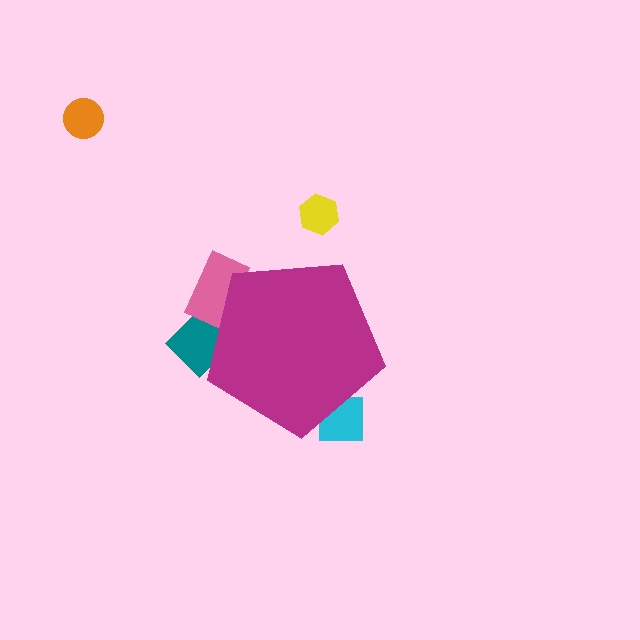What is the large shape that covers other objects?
A magenta pentagon.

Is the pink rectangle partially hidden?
Yes, the pink rectangle is partially hidden behind the magenta pentagon.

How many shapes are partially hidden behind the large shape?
3 shapes are partially hidden.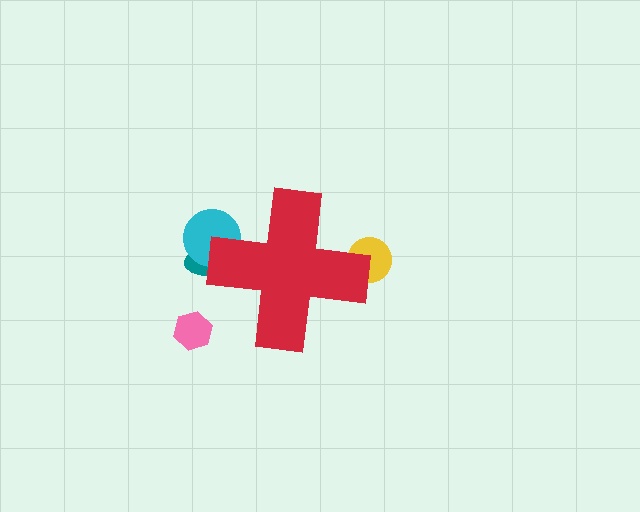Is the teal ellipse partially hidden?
Yes, the teal ellipse is partially hidden behind the red cross.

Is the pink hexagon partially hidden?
No, the pink hexagon is fully visible.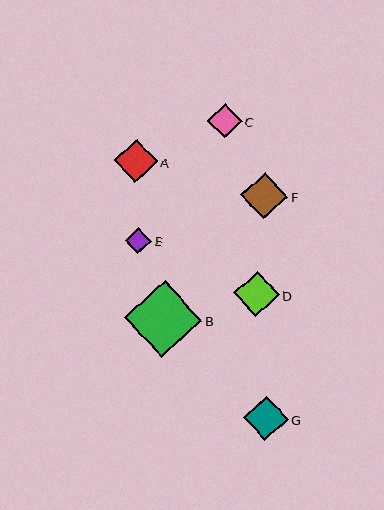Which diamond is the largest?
Diamond B is the largest with a size of approximately 78 pixels.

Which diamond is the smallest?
Diamond E is the smallest with a size of approximately 27 pixels.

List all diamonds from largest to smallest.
From largest to smallest: B, F, D, G, A, C, E.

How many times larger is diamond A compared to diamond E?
Diamond A is approximately 1.6 times the size of diamond E.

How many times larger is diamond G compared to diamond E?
Diamond G is approximately 1.7 times the size of diamond E.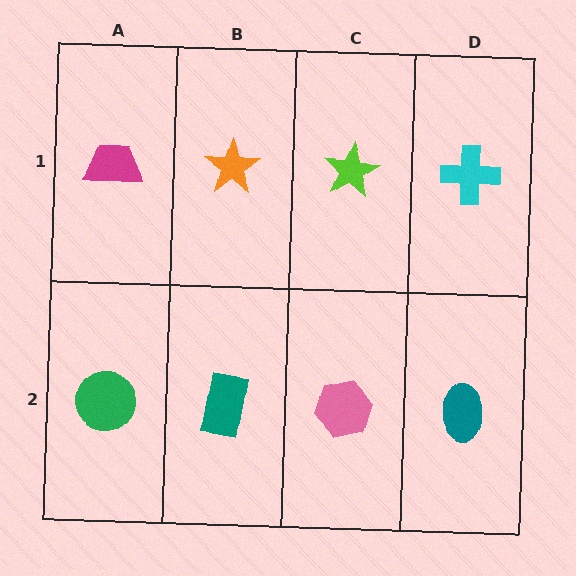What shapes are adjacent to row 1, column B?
A teal rectangle (row 2, column B), a magenta trapezoid (row 1, column A), a lime star (row 1, column C).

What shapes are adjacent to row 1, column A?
A green circle (row 2, column A), an orange star (row 1, column B).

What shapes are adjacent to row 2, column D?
A cyan cross (row 1, column D), a pink hexagon (row 2, column C).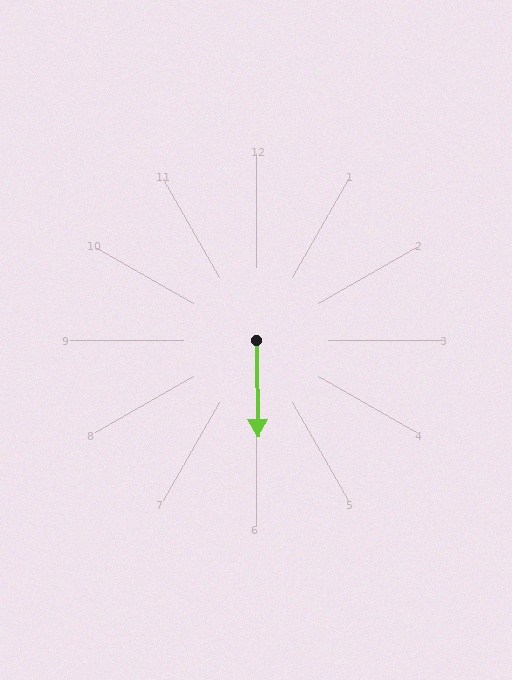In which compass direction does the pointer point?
South.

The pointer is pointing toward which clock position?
Roughly 6 o'clock.